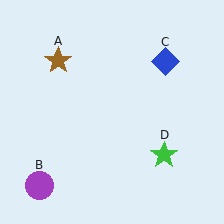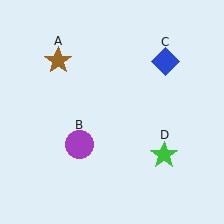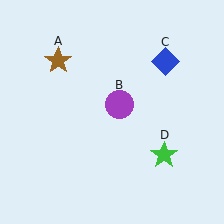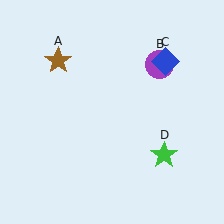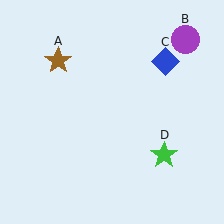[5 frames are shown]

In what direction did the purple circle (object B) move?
The purple circle (object B) moved up and to the right.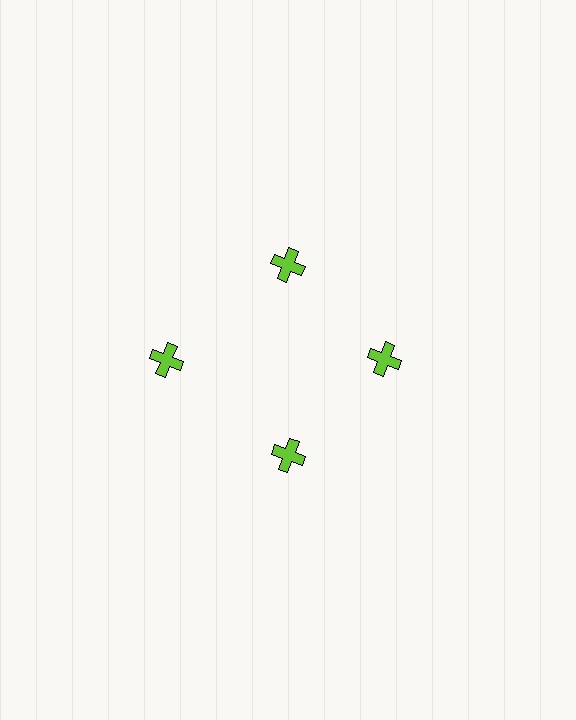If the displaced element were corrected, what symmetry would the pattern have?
It would have 4-fold rotational symmetry — the pattern would map onto itself every 90 degrees.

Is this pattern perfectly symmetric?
No. The 4 lime crosses are arranged in a ring, but one element near the 9 o'clock position is pushed outward from the center, breaking the 4-fold rotational symmetry.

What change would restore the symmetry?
The symmetry would be restored by moving it inward, back onto the ring so that all 4 crosses sit at equal angles and equal distance from the center.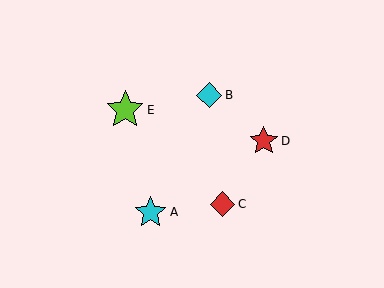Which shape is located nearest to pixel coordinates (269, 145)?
The red star (labeled D) at (264, 141) is nearest to that location.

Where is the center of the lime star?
The center of the lime star is at (125, 110).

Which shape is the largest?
The lime star (labeled E) is the largest.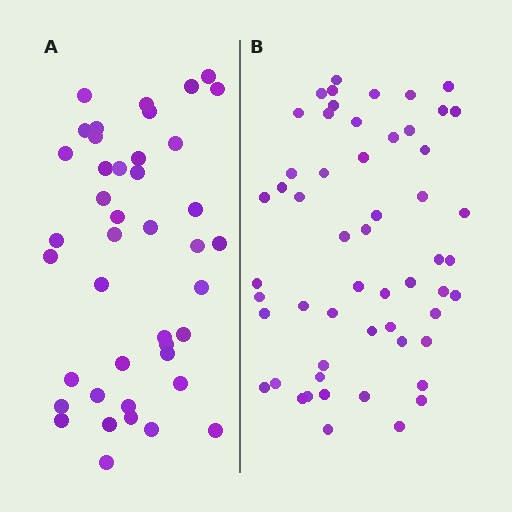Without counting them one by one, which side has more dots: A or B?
Region B (the right region) has more dots.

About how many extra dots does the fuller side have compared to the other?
Region B has approximately 15 more dots than region A.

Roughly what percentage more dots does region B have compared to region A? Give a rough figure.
About 30% more.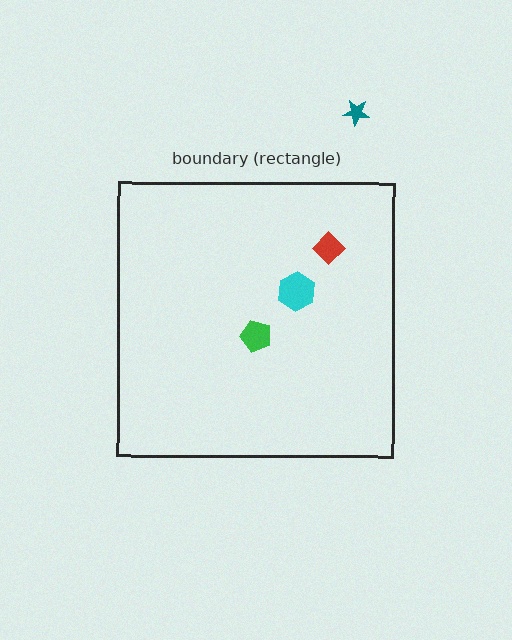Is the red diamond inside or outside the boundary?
Inside.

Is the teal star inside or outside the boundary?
Outside.